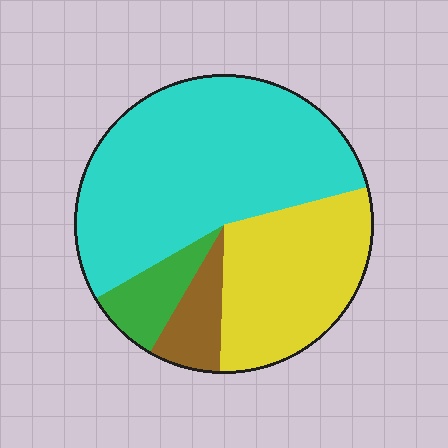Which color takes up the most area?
Cyan, at roughly 55%.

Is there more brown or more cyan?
Cyan.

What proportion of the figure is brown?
Brown covers around 10% of the figure.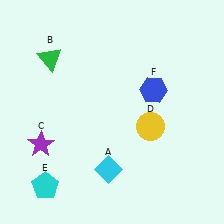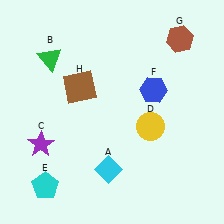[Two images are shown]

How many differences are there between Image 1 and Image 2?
There are 2 differences between the two images.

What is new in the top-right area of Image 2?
A brown hexagon (G) was added in the top-right area of Image 2.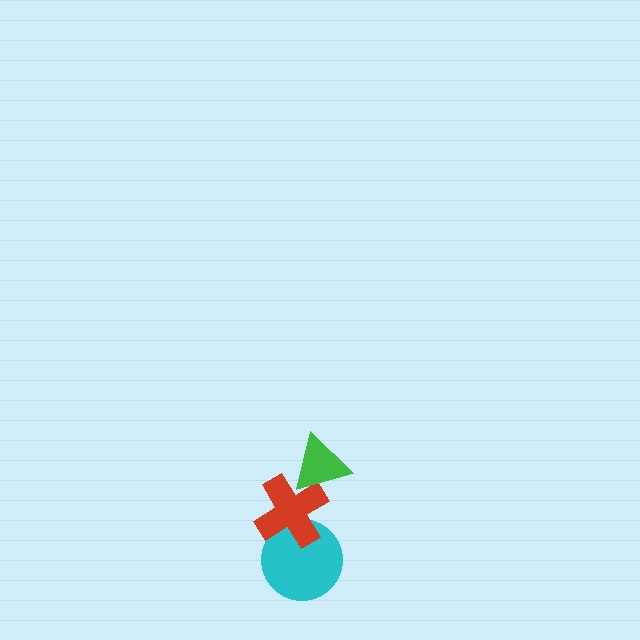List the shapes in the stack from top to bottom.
From top to bottom: the green triangle, the red cross, the cyan circle.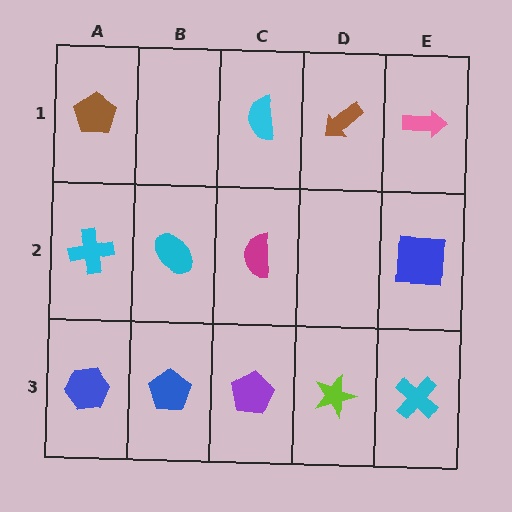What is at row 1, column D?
A brown arrow.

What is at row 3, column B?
A blue pentagon.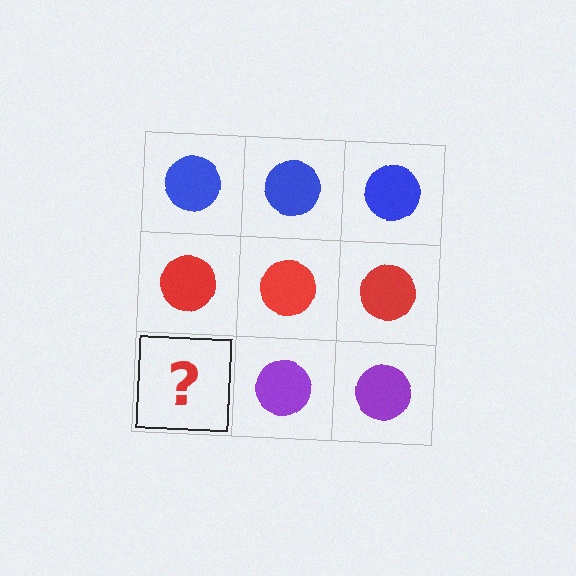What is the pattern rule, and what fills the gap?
The rule is that each row has a consistent color. The gap should be filled with a purple circle.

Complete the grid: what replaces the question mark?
The question mark should be replaced with a purple circle.